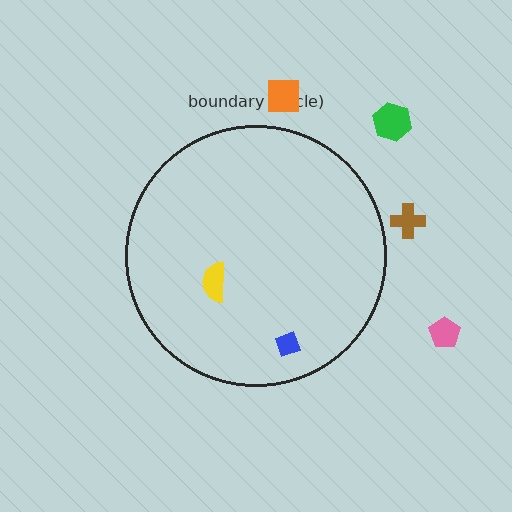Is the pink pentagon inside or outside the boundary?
Outside.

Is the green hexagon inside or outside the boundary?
Outside.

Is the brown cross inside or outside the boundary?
Outside.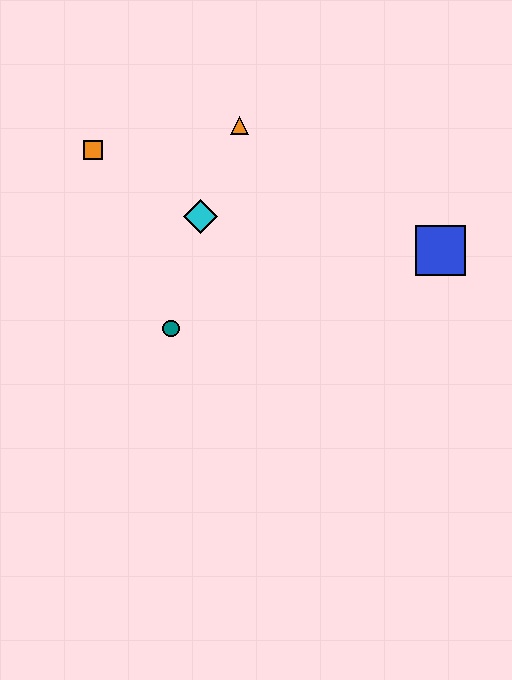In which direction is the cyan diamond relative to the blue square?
The cyan diamond is to the left of the blue square.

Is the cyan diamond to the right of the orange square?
Yes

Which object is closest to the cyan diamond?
The orange triangle is closest to the cyan diamond.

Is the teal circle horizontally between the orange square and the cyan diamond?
Yes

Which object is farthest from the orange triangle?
The blue square is farthest from the orange triangle.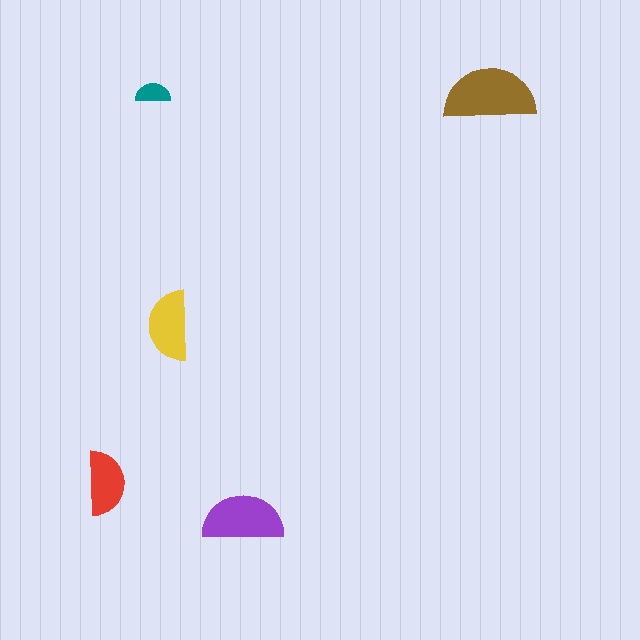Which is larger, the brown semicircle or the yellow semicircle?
The brown one.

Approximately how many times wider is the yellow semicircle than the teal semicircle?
About 2 times wider.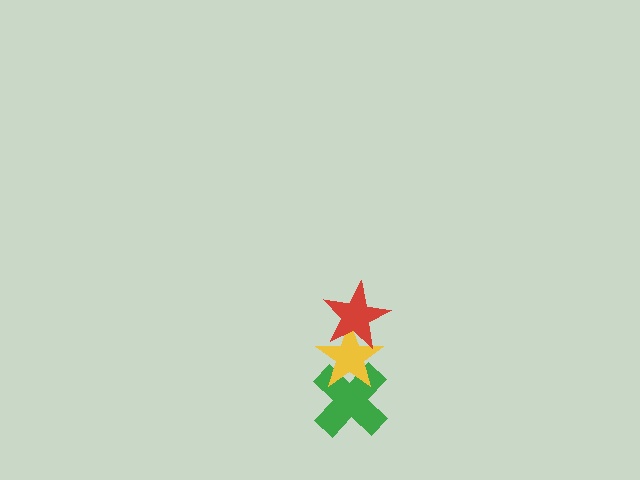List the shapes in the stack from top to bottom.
From top to bottom: the red star, the yellow star, the green cross.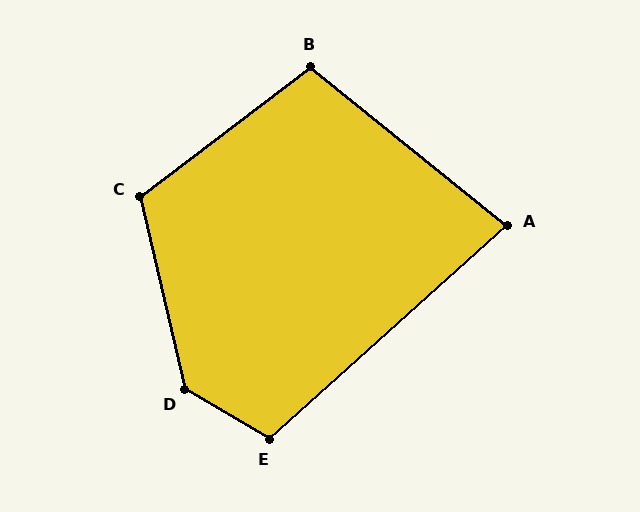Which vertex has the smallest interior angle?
A, at approximately 81 degrees.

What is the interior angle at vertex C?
Approximately 114 degrees (obtuse).